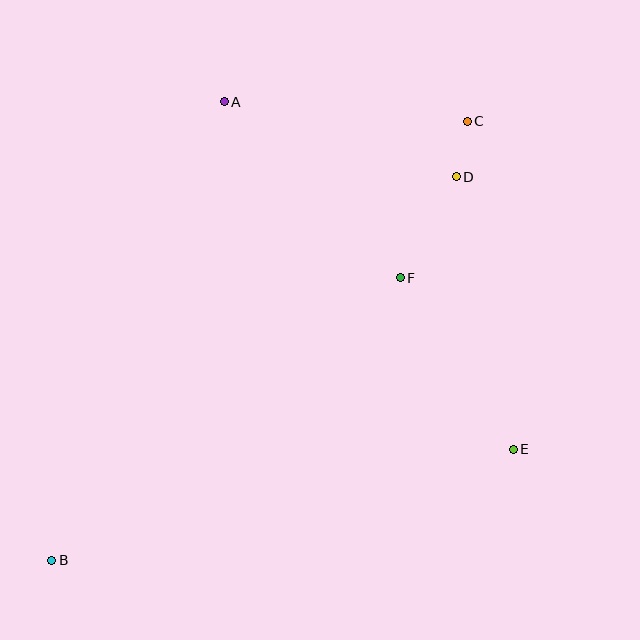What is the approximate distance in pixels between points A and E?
The distance between A and E is approximately 452 pixels.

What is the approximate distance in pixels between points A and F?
The distance between A and F is approximately 249 pixels.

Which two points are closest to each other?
Points C and D are closest to each other.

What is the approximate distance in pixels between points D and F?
The distance between D and F is approximately 116 pixels.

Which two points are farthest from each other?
Points B and C are farthest from each other.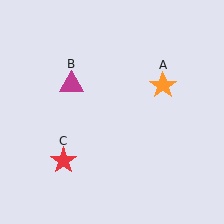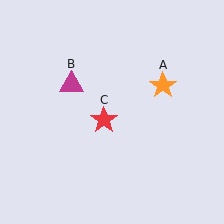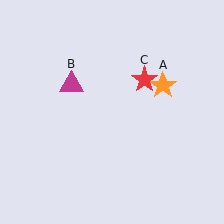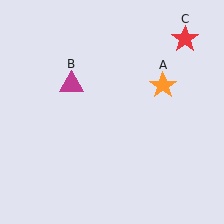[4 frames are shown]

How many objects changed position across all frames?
1 object changed position: red star (object C).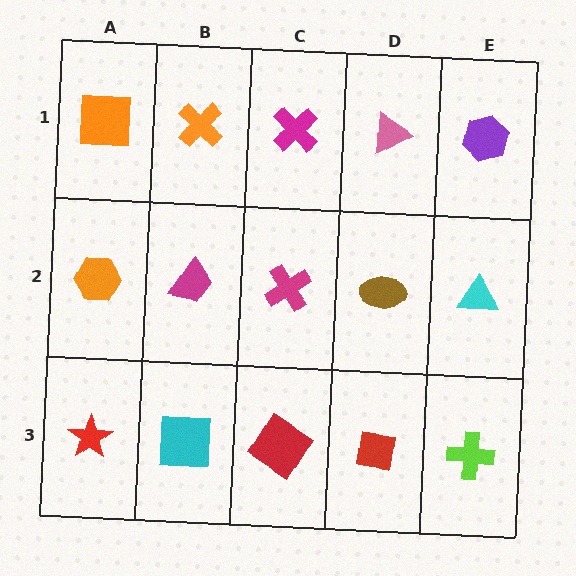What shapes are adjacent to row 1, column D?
A brown ellipse (row 2, column D), a magenta cross (row 1, column C), a purple hexagon (row 1, column E).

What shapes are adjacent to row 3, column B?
A magenta trapezoid (row 2, column B), a red star (row 3, column A), a red diamond (row 3, column C).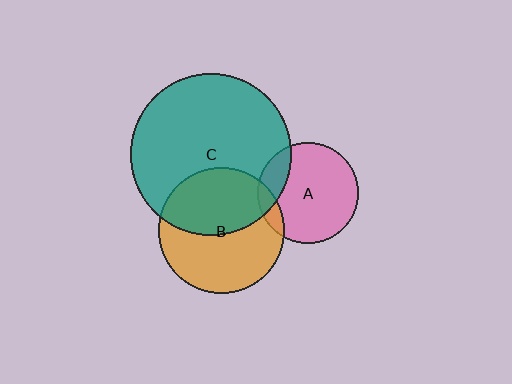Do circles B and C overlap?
Yes.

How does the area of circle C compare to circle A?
Approximately 2.6 times.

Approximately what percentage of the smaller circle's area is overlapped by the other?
Approximately 45%.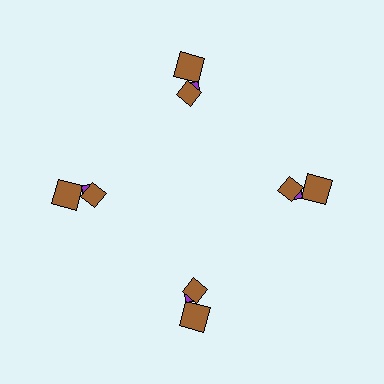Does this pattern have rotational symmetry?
Yes, this pattern has 4-fold rotational symmetry. It looks the same after rotating 90 degrees around the center.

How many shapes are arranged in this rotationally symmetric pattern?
There are 12 shapes, arranged in 4 groups of 3.